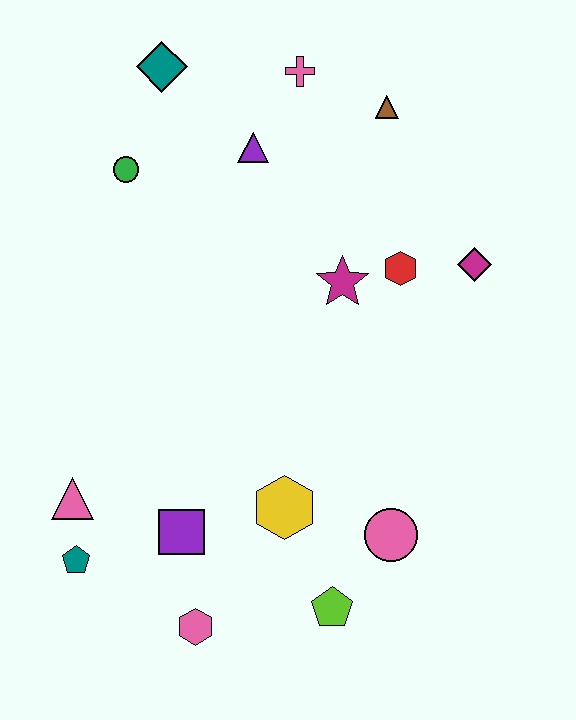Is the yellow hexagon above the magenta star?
No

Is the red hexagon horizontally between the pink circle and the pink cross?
No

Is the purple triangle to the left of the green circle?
No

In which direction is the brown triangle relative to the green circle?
The brown triangle is to the right of the green circle.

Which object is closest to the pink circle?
The lime pentagon is closest to the pink circle.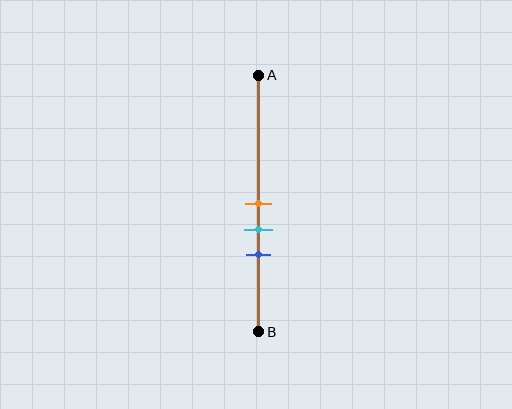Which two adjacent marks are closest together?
The orange and cyan marks are the closest adjacent pair.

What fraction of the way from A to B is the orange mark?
The orange mark is approximately 50% (0.5) of the way from A to B.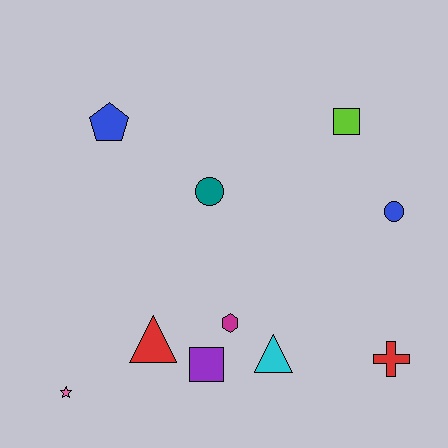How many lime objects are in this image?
There is 1 lime object.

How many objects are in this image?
There are 10 objects.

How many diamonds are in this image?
There are no diamonds.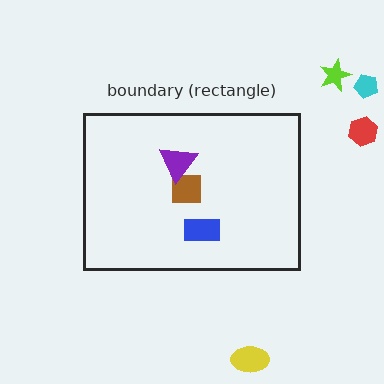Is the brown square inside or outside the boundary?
Inside.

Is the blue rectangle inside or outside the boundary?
Inside.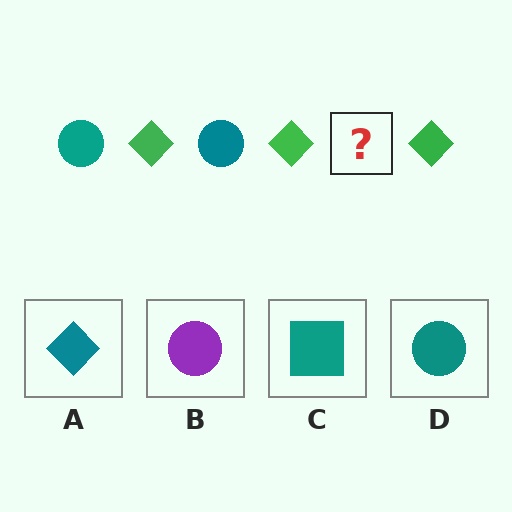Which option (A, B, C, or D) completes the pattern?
D.